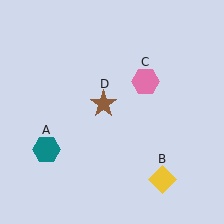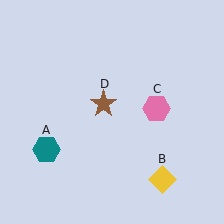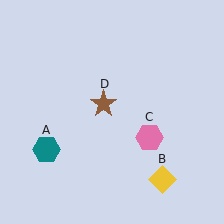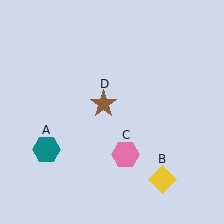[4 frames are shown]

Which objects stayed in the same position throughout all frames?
Teal hexagon (object A) and yellow diamond (object B) and brown star (object D) remained stationary.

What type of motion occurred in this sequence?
The pink hexagon (object C) rotated clockwise around the center of the scene.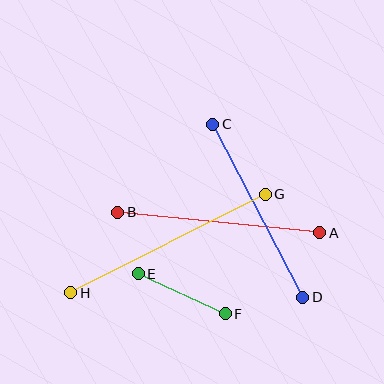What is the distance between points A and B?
The distance is approximately 203 pixels.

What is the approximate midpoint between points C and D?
The midpoint is at approximately (258, 211) pixels.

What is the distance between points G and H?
The distance is approximately 218 pixels.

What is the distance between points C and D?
The distance is approximately 195 pixels.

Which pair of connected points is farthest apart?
Points G and H are farthest apart.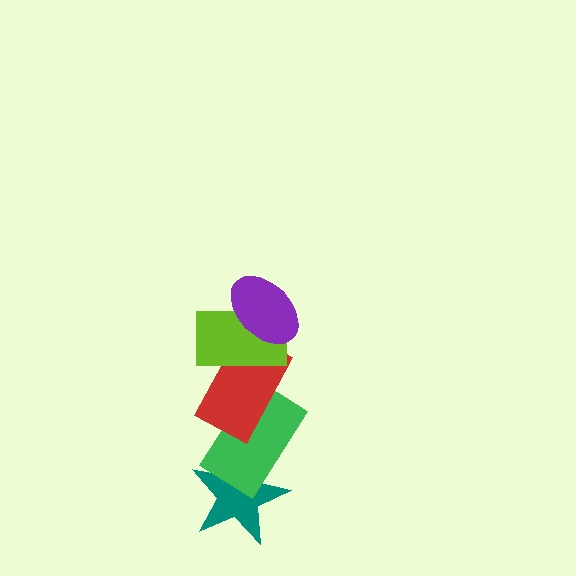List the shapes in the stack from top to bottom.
From top to bottom: the purple ellipse, the lime rectangle, the red rectangle, the green rectangle, the teal star.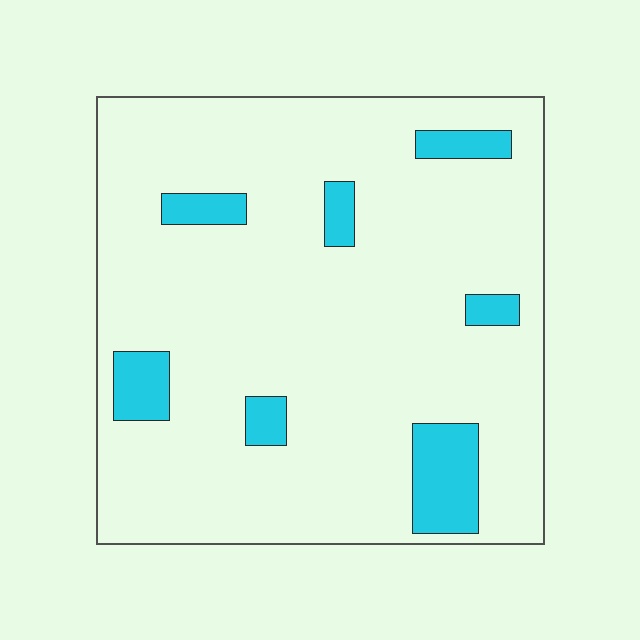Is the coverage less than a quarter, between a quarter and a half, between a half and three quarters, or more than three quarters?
Less than a quarter.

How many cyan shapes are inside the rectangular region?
7.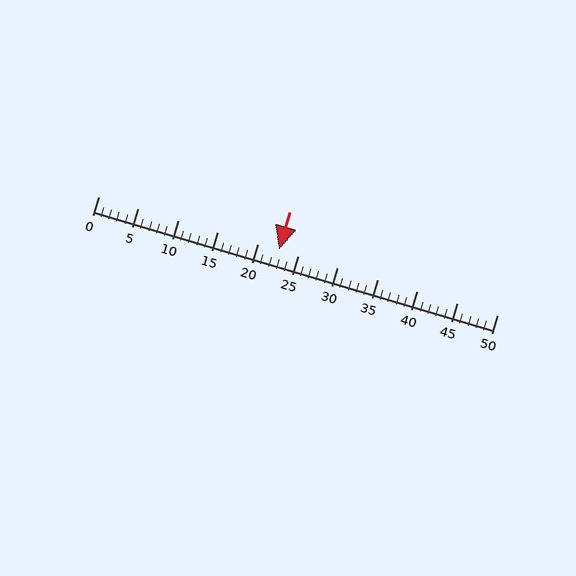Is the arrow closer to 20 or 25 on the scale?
The arrow is closer to 25.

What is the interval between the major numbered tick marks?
The major tick marks are spaced 5 units apart.